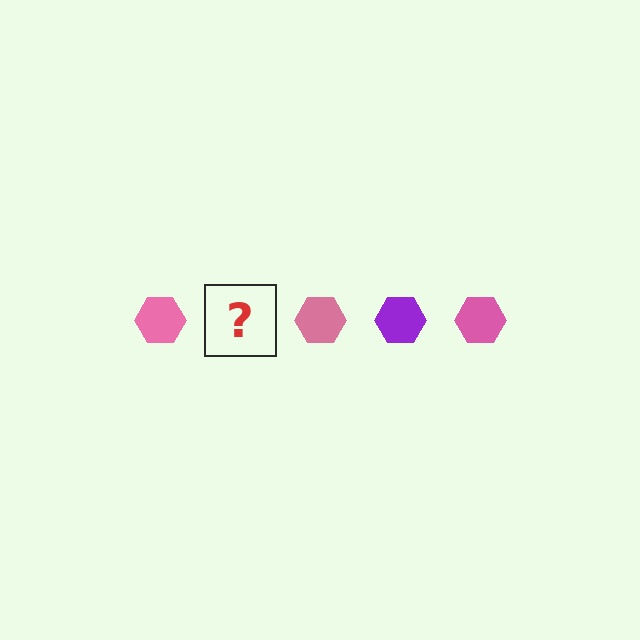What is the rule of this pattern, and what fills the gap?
The rule is that the pattern cycles through pink, purple hexagons. The gap should be filled with a purple hexagon.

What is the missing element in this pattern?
The missing element is a purple hexagon.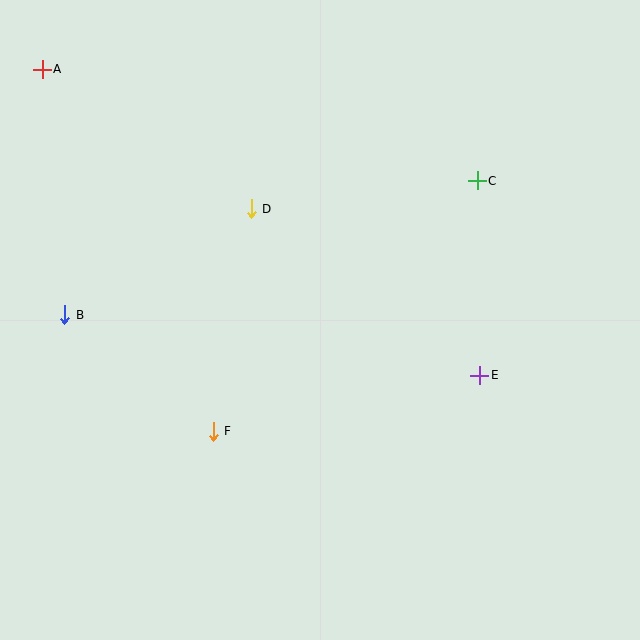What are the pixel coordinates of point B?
Point B is at (65, 315).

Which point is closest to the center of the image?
Point D at (251, 209) is closest to the center.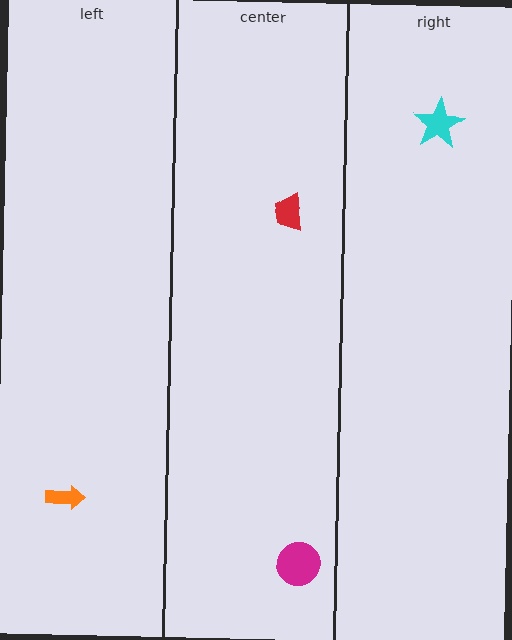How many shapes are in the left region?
1.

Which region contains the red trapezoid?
The center region.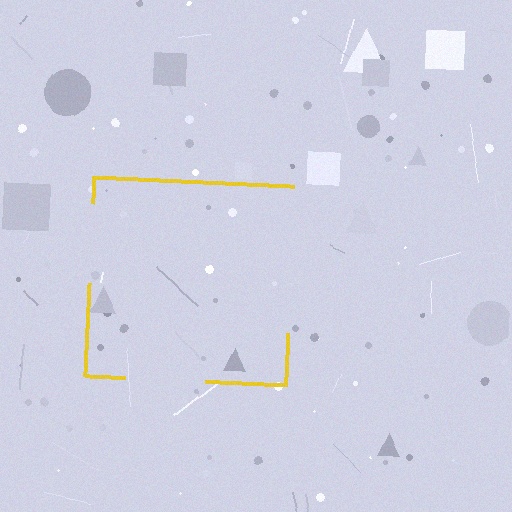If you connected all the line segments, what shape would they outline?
They would outline a square.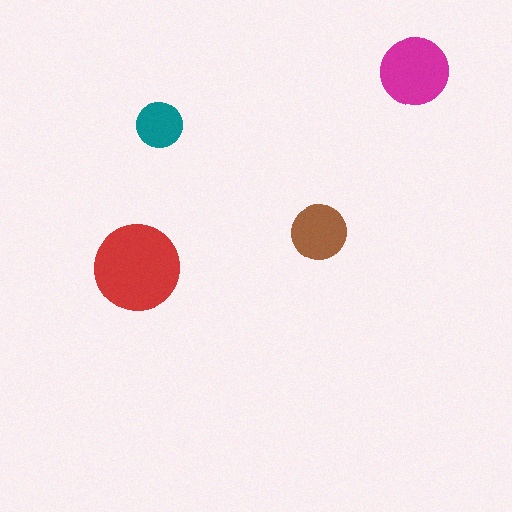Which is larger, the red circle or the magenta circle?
The red one.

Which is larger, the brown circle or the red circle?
The red one.